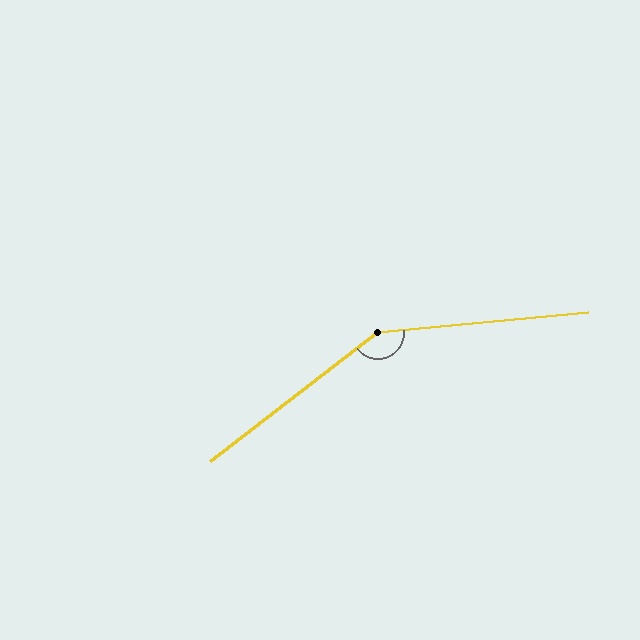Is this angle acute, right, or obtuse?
It is obtuse.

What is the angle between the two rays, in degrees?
Approximately 148 degrees.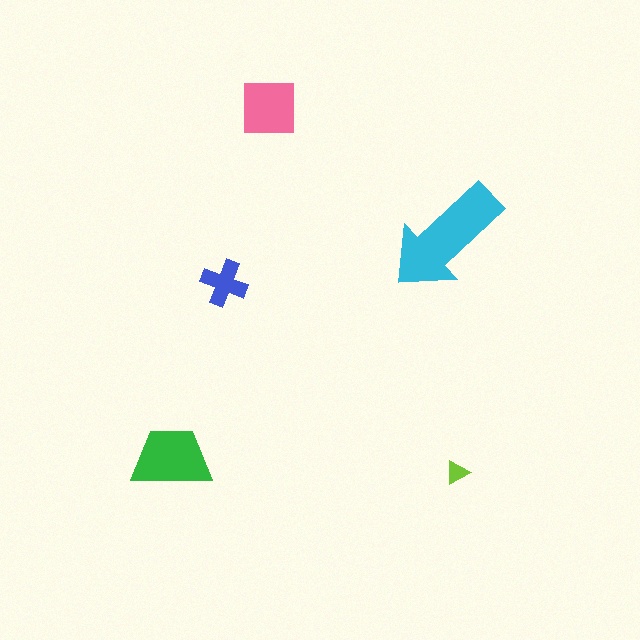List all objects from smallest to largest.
The lime triangle, the blue cross, the pink square, the green trapezoid, the cyan arrow.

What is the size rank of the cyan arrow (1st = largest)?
1st.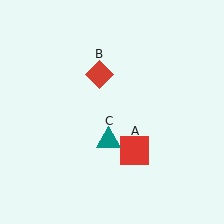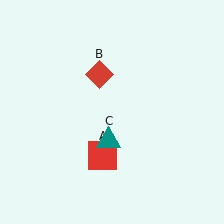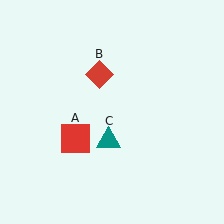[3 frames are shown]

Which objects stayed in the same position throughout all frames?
Red diamond (object B) and teal triangle (object C) remained stationary.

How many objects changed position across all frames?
1 object changed position: red square (object A).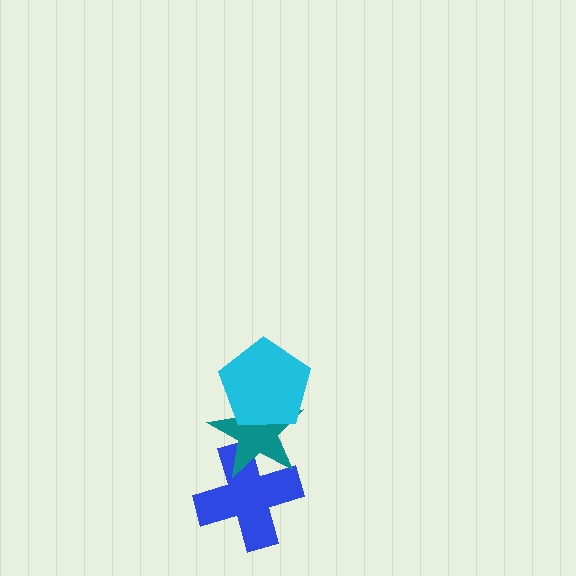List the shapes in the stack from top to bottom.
From top to bottom: the cyan pentagon, the teal star, the blue cross.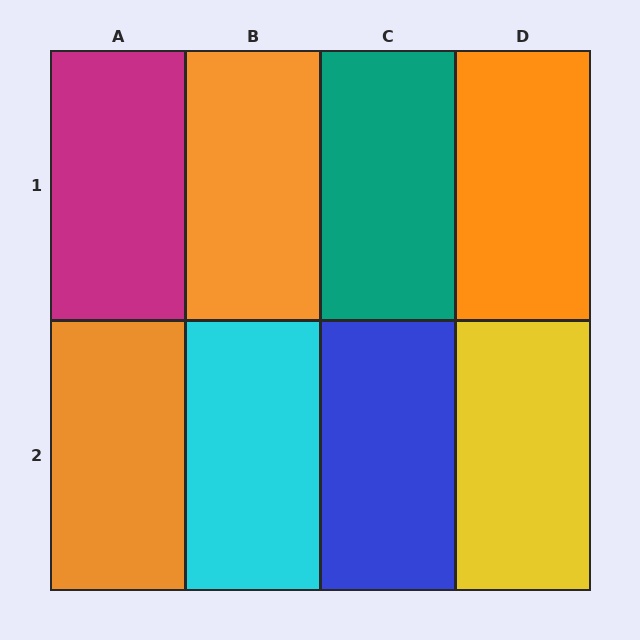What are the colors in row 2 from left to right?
Orange, cyan, blue, yellow.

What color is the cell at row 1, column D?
Orange.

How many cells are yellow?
1 cell is yellow.